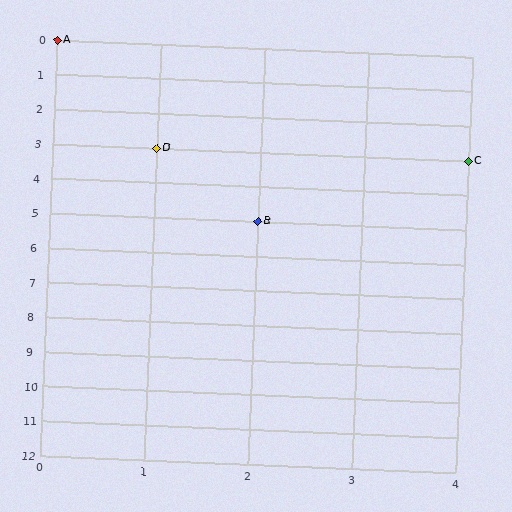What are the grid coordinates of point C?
Point C is at grid coordinates (4, 3).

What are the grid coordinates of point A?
Point A is at grid coordinates (0, 0).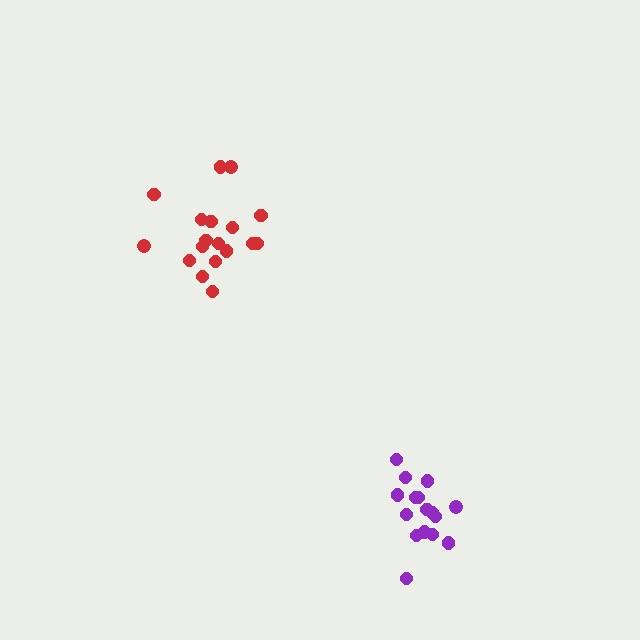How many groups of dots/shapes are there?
There are 2 groups.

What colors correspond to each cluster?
The clusters are colored: red, purple.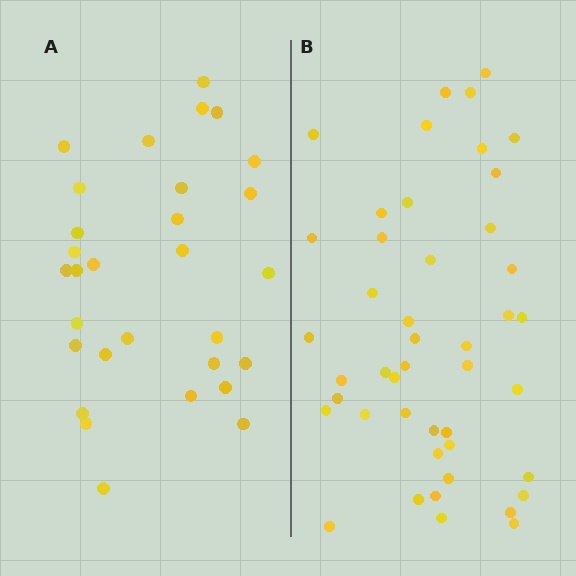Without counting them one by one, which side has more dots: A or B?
Region B (the right region) has more dots.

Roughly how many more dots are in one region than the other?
Region B has approximately 15 more dots than region A.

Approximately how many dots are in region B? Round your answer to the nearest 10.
About 40 dots. (The exact count is 45, which rounds to 40.)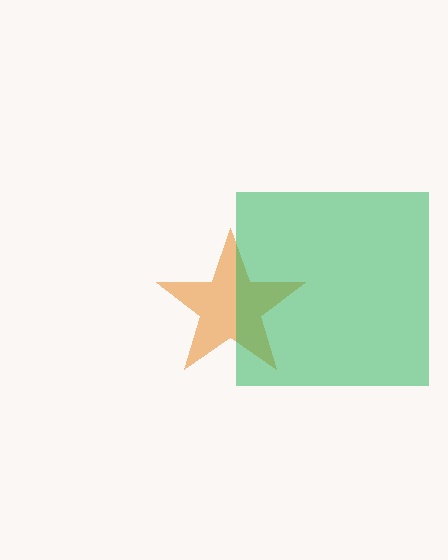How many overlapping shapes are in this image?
There are 2 overlapping shapes in the image.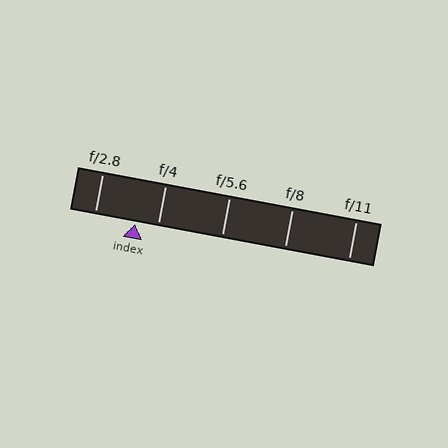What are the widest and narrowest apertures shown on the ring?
The widest aperture shown is f/2.8 and the narrowest is f/11.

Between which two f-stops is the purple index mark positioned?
The index mark is between f/2.8 and f/4.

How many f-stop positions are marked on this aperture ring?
There are 5 f-stop positions marked.